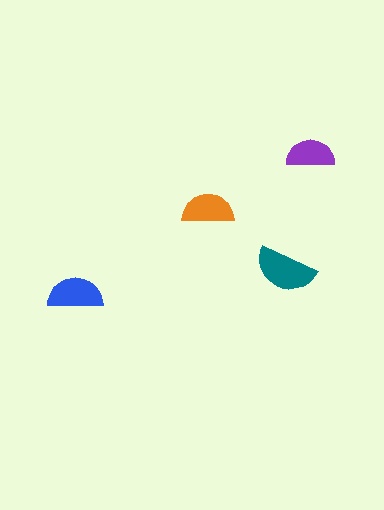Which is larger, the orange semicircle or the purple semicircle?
The orange one.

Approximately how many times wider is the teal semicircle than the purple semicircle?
About 1.5 times wider.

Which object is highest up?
The purple semicircle is topmost.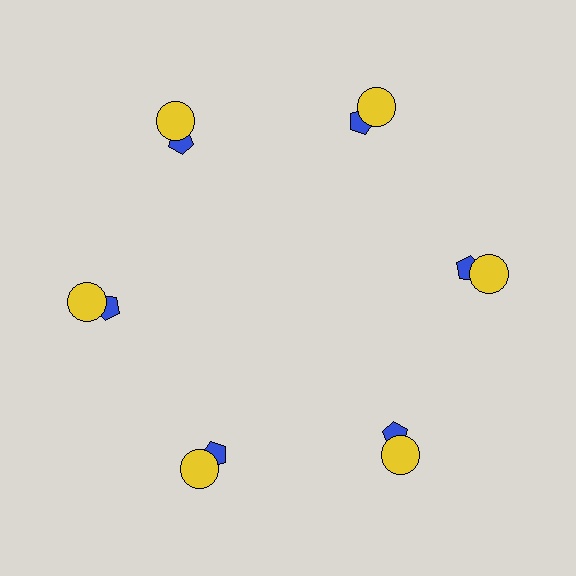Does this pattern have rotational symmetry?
Yes, this pattern has 6-fold rotational symmetry. It looks the same after rotating 60 degrees around the center.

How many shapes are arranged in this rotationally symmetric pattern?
There are 12 shapes, arranged in 6 groups of 2.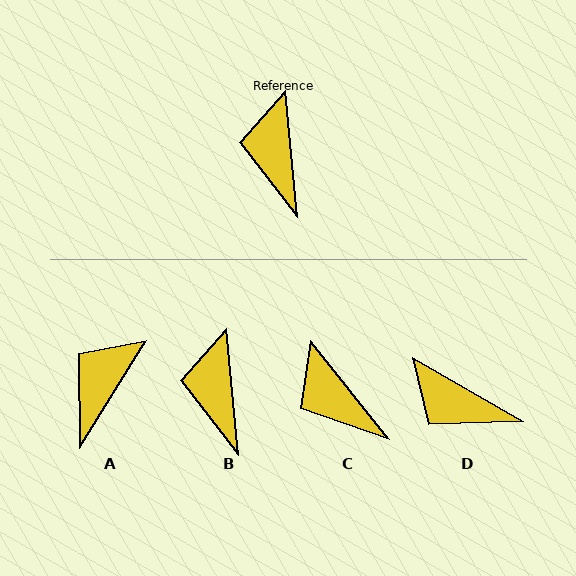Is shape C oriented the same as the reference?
No, it is off by about 33 degrees.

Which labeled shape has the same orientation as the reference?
B.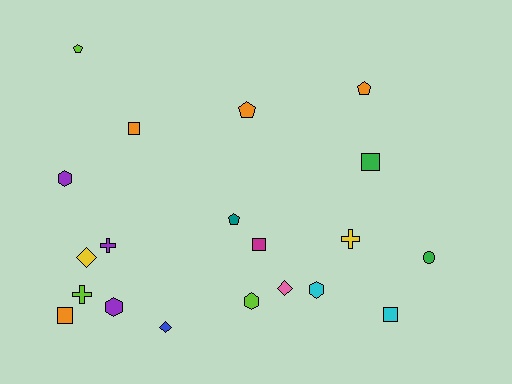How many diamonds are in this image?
There are 3 diamonds.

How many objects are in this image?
There are 20 objects.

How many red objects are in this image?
There are no red objects.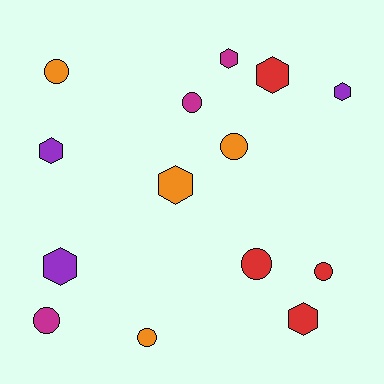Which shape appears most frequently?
Circle, with 7 objects.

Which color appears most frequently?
Red, with 4 objects.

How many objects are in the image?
There are 14 objects.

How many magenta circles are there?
There are 2 magenta circles.